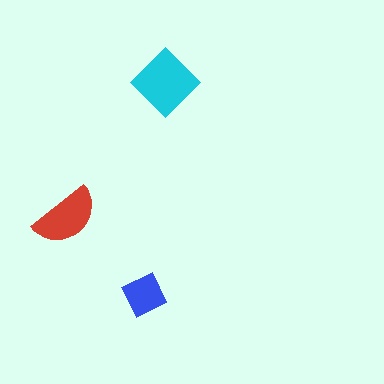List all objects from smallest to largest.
The blue square, the red semicircle, the cyan diamond.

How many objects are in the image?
There are 3 objects in the image.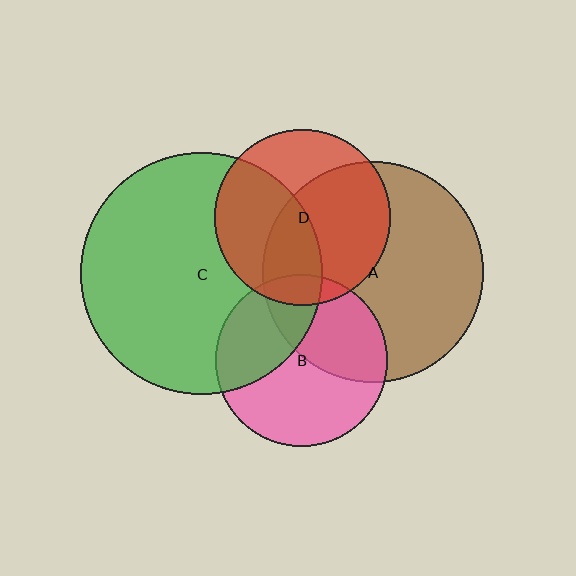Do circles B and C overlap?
Yes.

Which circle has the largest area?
Circle C (green).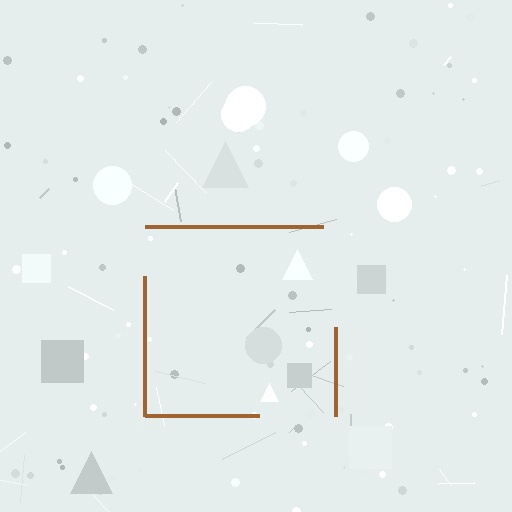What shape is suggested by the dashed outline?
The dashed outline suggests a square.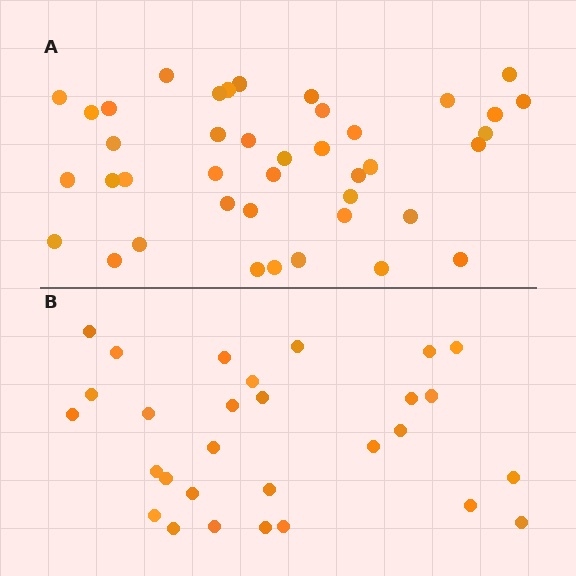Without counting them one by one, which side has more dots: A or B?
Region A (the top region) has more dots.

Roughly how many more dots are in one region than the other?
Region A has roughly 12 or so more dots than region B.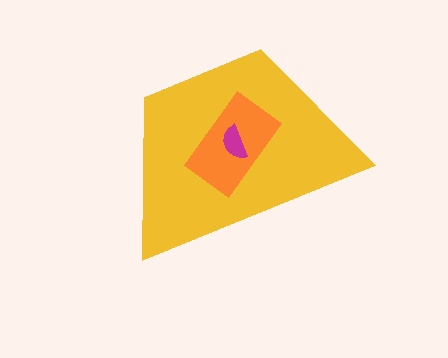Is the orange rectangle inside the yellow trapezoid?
Yes.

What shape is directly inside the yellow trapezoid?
The orange rectangle.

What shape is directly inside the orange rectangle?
The magenta semicircle.